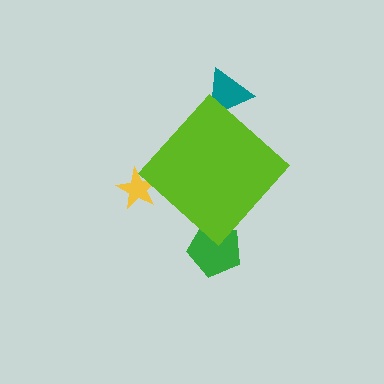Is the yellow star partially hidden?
Yes, the yellow star is partially hidden behind the lime diamond.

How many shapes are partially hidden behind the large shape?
3 shapes are partially hidden.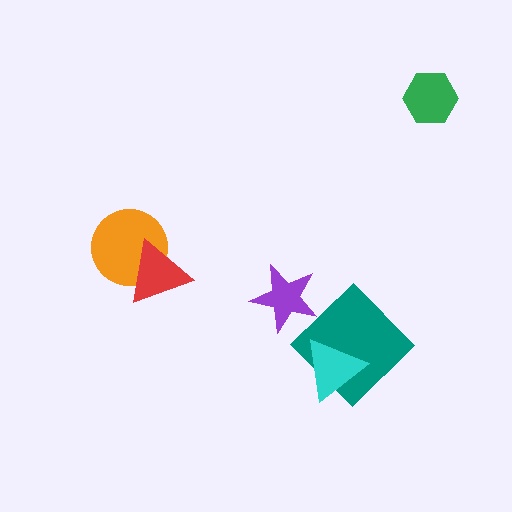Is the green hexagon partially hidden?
No, no other shape covers it.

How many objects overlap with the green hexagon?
0 objects overlap with the green hexagon.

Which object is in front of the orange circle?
The red triangle is in front of the orange circle.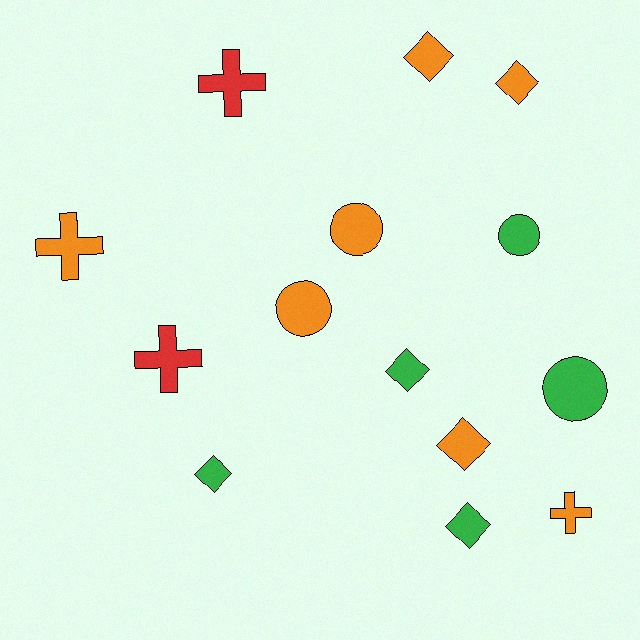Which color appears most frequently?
Orange, with 7 objects.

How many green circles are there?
There are 2 green circles.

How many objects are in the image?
There are 14 objects.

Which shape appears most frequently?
Diamond, with 6 objects.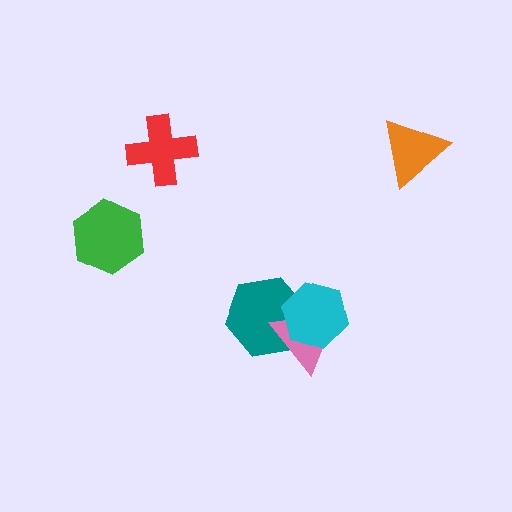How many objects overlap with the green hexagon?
0 objects overlap with the green hexagon.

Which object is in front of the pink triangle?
The cyan hexagon is in front of the pink triangle.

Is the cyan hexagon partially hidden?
No, no other shape covers it.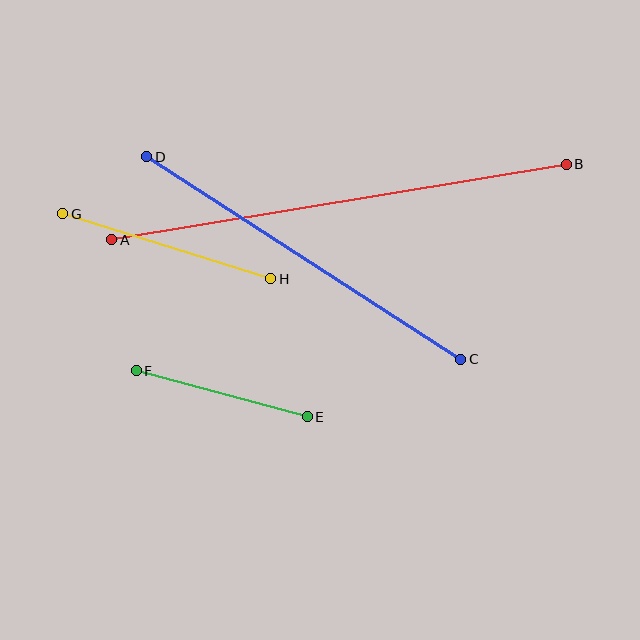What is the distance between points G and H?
The distance is approximately 218 pixels.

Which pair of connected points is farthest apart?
Points A and B are farthest apart.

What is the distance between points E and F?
The distance is approximately 177 pixels.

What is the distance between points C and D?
The distance is approximately 374 pixels.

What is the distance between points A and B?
The distance is approximately 461 pixels.